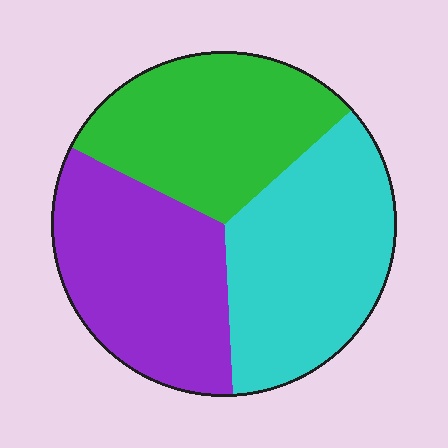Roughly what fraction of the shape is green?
Green covers roughly 30% of the shape.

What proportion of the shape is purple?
Purple covers 33% of the shape.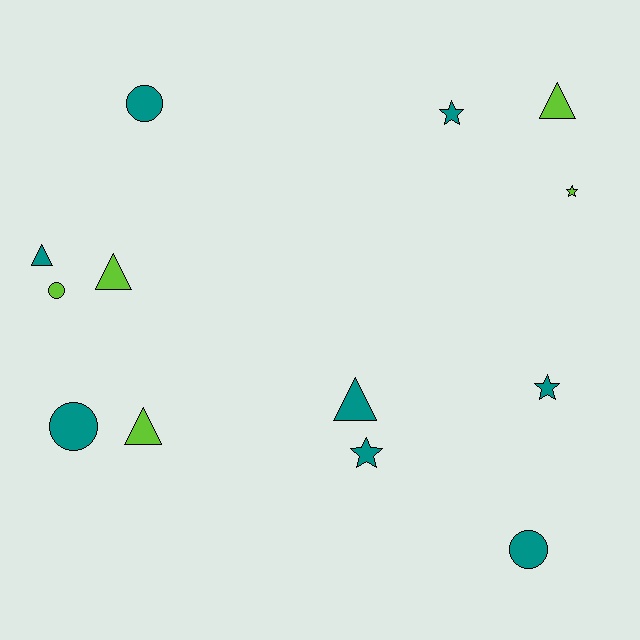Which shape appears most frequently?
Triangle, with 5 objects.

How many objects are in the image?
There are 13 objects.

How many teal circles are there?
There are 3 teal circles.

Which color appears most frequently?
Teal, with 8 objects.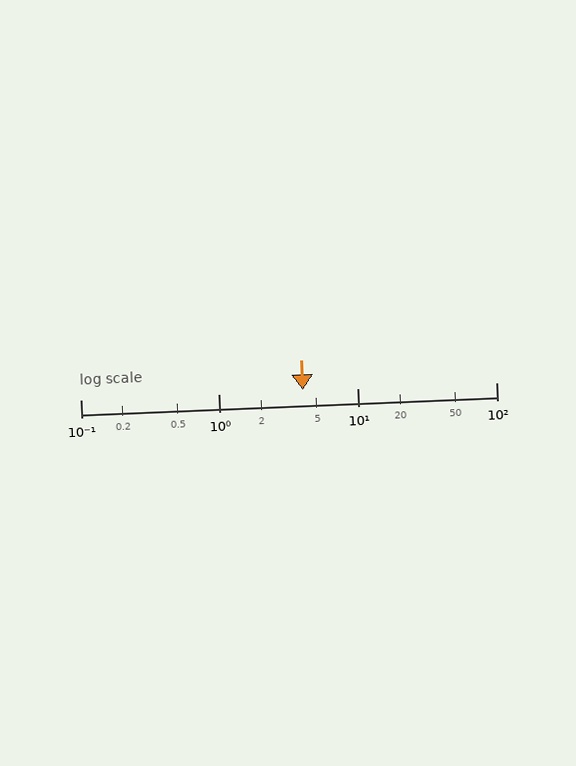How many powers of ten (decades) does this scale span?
The scale spans 3 decades, from 0.1 to 100.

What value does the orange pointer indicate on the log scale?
The pointer indicates approximately 4.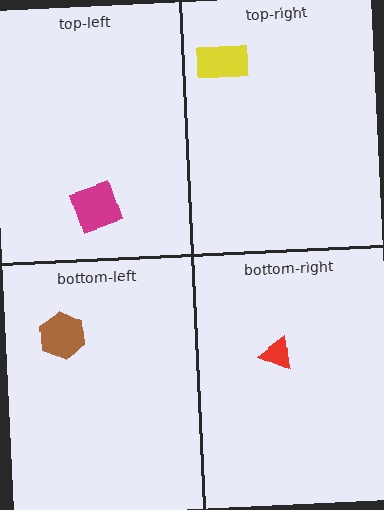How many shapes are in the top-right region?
1.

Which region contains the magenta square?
The top-left region.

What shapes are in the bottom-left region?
The brown hexagon.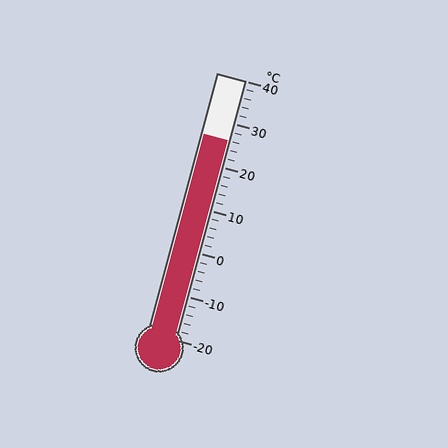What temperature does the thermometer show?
The thermometer shows approximately 26°C.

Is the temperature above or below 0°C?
The temperature is above 0°C.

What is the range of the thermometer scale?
The thermometer scale ranges from -20°C to 40°C.